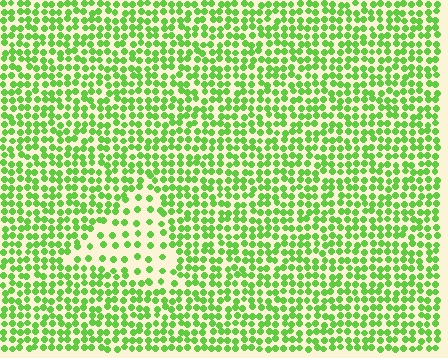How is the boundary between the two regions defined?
The boundary is defined by a change in element density (approximately 2.2x ratio). All elements are the same color, size, and shape.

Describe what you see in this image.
The image contains small lime elements arranged at two different densities. A triangle-shaped region is visible where the elements are less densely packed than the surrounding area.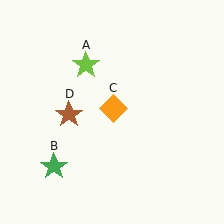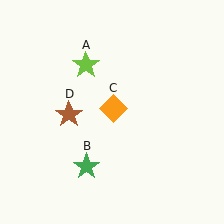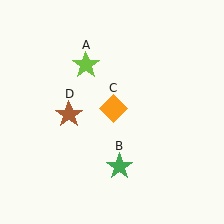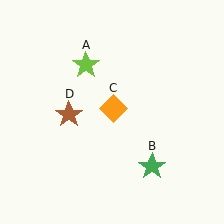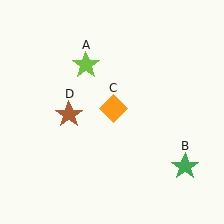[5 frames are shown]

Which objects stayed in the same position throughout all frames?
Lime star (object A) and orange diamond (object C) and brown star (object D) remained stationary.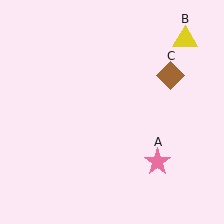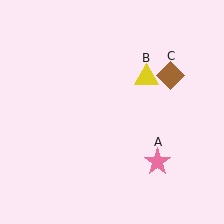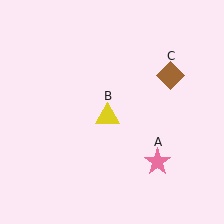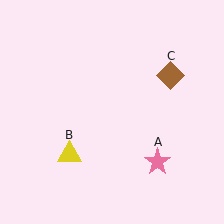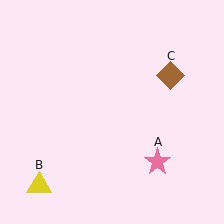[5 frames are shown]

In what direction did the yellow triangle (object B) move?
The yellow triangle (object B) moved down and to the left.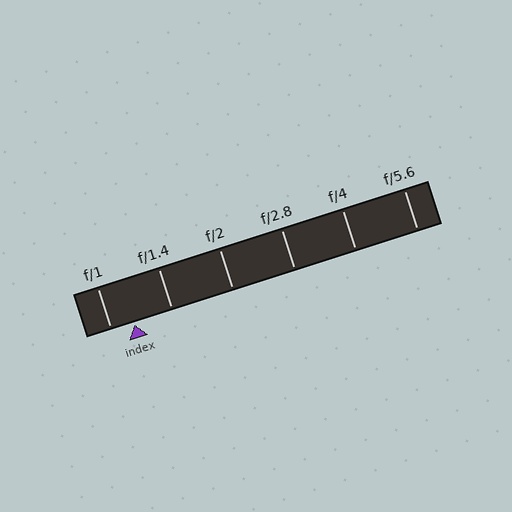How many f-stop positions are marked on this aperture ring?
There are 6 f-stop positions marked.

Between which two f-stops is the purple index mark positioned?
The index mark is between f/1 and f/1.4.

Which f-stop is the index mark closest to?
The index mark is closest to f/1.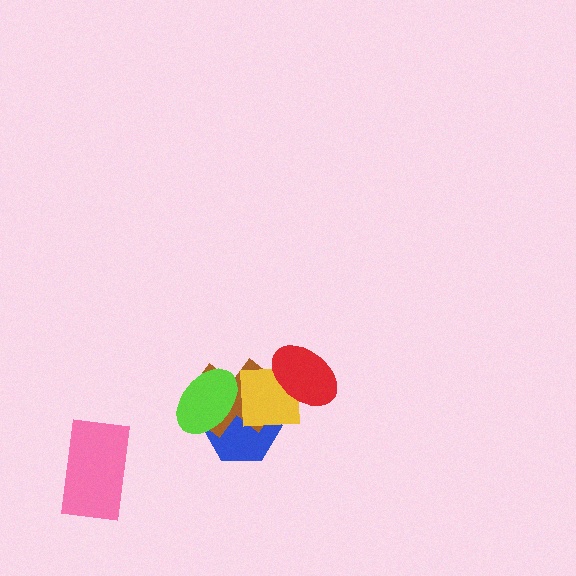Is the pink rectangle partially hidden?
No, no other shape covers it.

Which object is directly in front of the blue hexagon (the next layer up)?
The brown cross is directly in front of the blue hexagon.